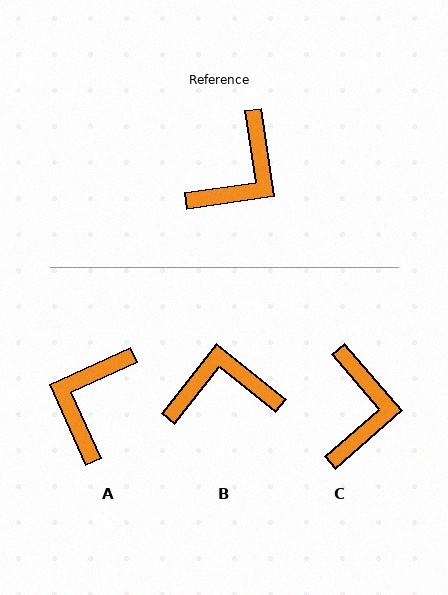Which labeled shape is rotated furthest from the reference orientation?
A, about 164 degrees away.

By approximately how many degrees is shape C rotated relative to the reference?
Approximately 32 degrees counter-clockwise.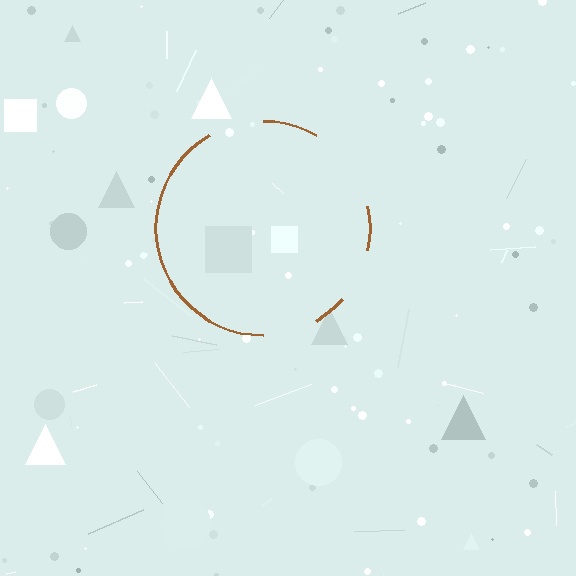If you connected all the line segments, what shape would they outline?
They would outline a circle.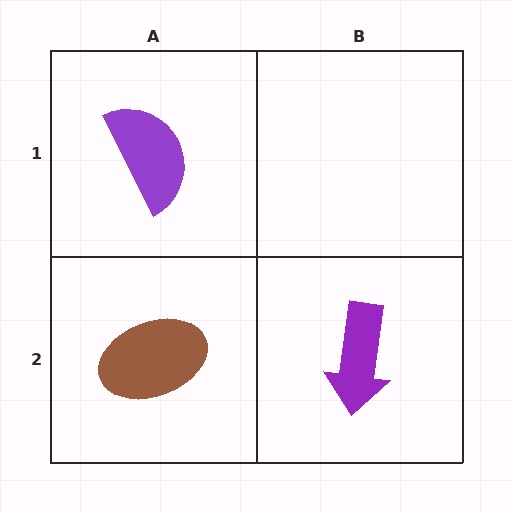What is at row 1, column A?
A purple semicircle.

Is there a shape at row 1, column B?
No, that cell is empty.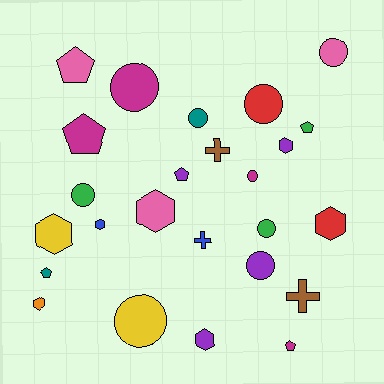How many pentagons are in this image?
There are 6 pentagons.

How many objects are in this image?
There are 25 objects.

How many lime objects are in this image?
There are no lime objects.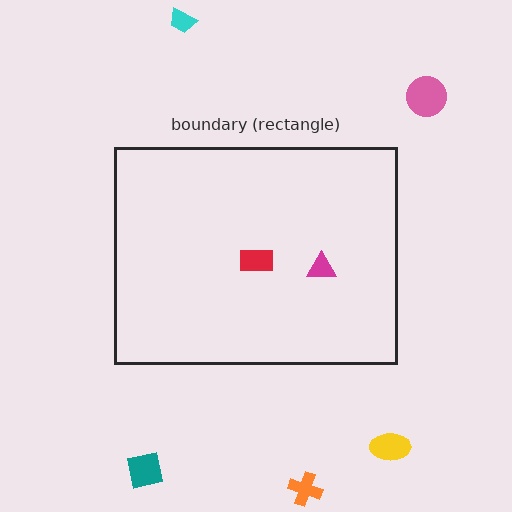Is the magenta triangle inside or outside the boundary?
Inside.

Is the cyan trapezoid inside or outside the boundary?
Outside.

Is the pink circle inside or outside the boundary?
Outside.